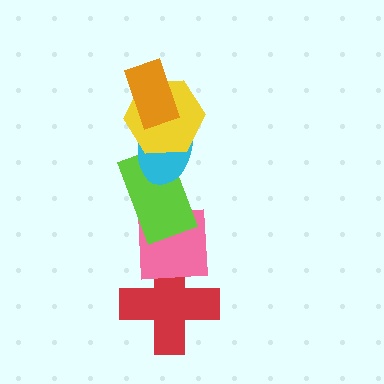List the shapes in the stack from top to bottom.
From top to bottom: the orange rectangle, the yellow hexagon, the cyan ellipse, the lime rectangle, the pink square, the red cross.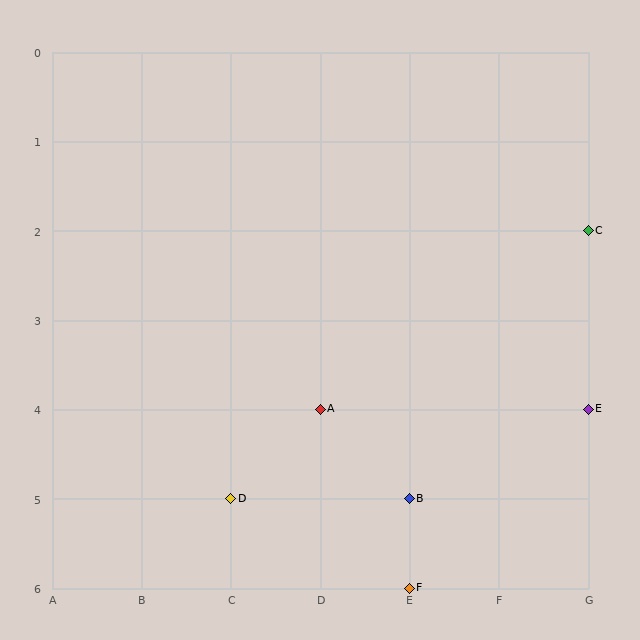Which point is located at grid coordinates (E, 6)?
Point F is at (E, 6).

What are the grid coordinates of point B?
Point B is at grid coordinates (E, 5).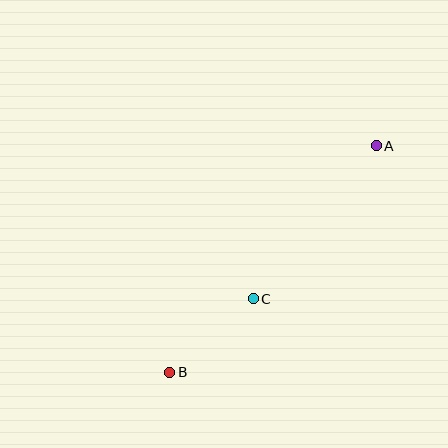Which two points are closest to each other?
Points B and C are closest to each other.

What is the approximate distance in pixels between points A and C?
The distance between A and C is approximately 196 pixels.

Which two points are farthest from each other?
Points A and B are farthest from each other.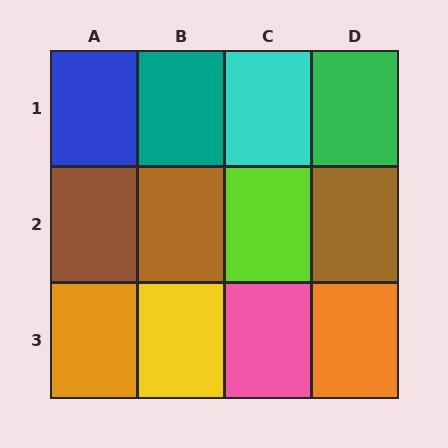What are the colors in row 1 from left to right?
Blue, teal, cyan, green.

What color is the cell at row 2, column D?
Brown.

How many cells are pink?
1 cell is pink.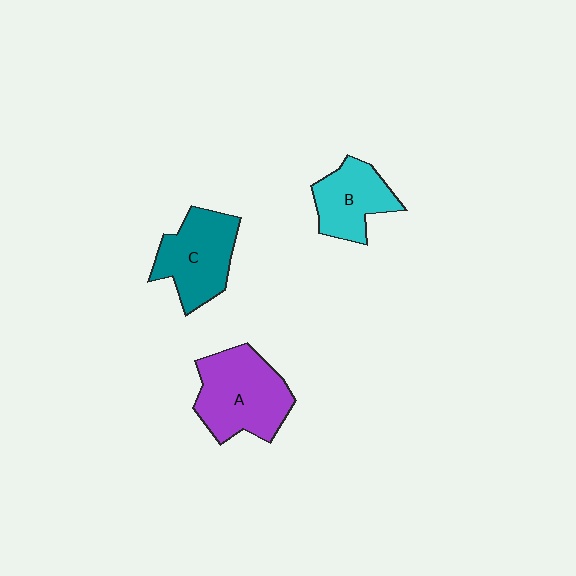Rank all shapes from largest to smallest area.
From largest to smallest: A (purple), C (teal), B (cyan).